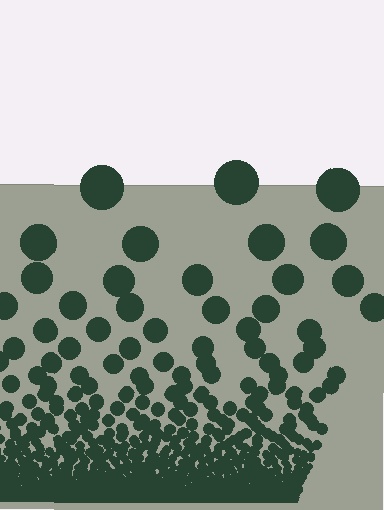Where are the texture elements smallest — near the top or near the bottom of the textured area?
Near the bottom.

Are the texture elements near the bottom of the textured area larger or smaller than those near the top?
Smaller. The gradient is inverted — elements near the bottom are smaller and denser.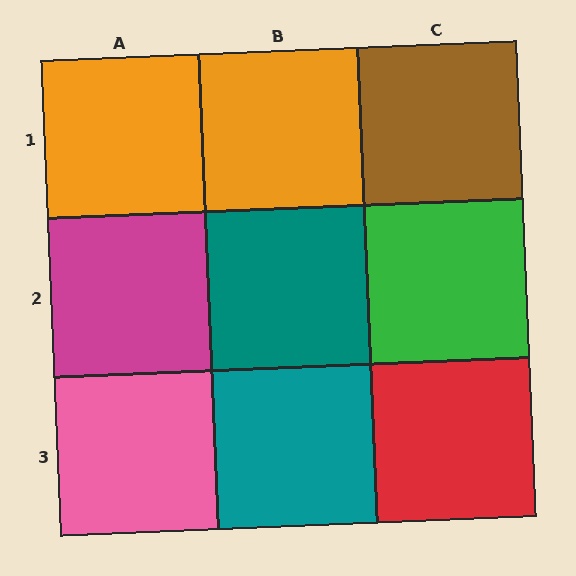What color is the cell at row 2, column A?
Magenta.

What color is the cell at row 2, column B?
Teal.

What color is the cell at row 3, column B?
Teal.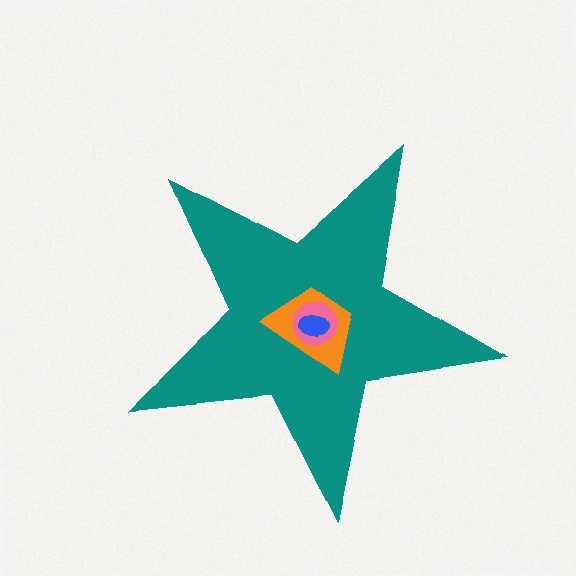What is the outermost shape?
The teal star.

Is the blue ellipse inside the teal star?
Yes.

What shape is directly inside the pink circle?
The blue ellipse.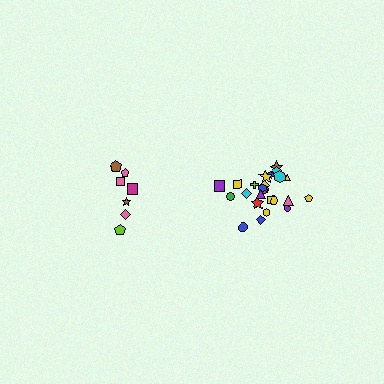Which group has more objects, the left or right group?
The right group.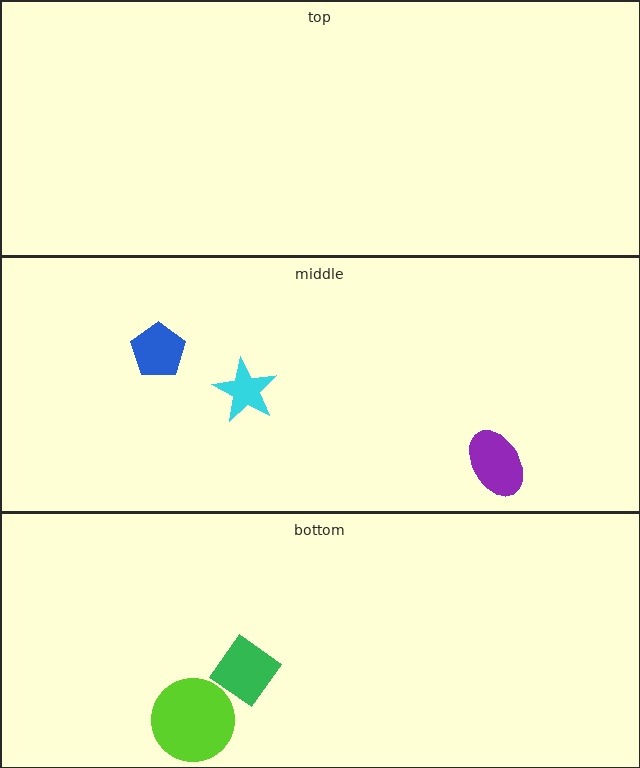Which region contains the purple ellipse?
The middle region.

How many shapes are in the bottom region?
2.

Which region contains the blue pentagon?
The middle region.